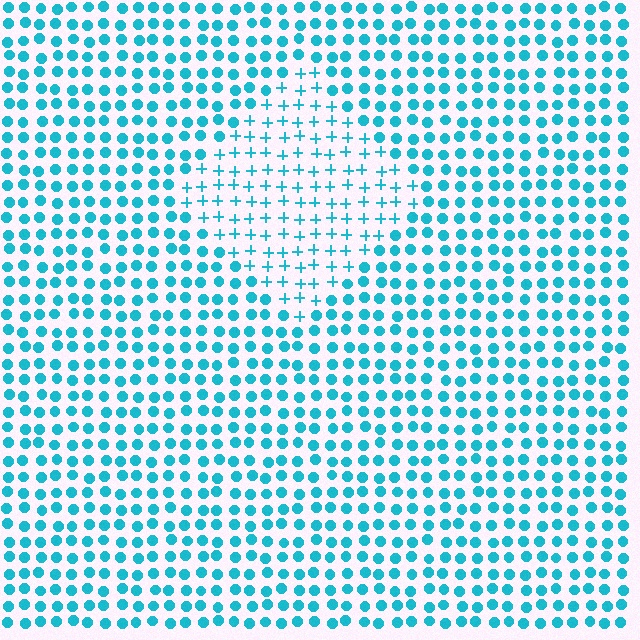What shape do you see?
I see a diamond.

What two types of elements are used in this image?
The image uses plus signs inside the diamond region and circles outside it.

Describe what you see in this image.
The image is filled with small cyan elements arranged in a uniform grid. A diamond-shaped region contains plus signs, while the surrounding area contains circles. The boundary is defined purely by the change in element shape.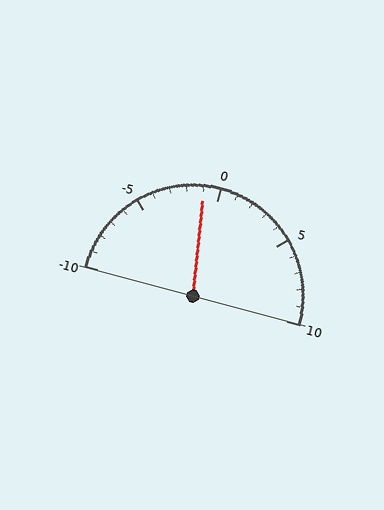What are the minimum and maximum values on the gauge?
The gauge ranges from -10 to 10.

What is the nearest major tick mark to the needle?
The nearest major tick mark is 0.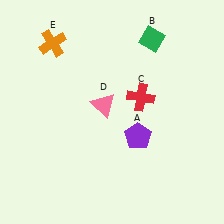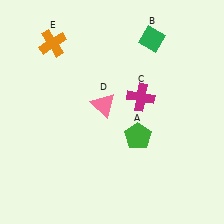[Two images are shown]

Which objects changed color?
A changed from purple to green. C changed from red to magenta.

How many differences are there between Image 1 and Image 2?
There are 2 differences between the two images.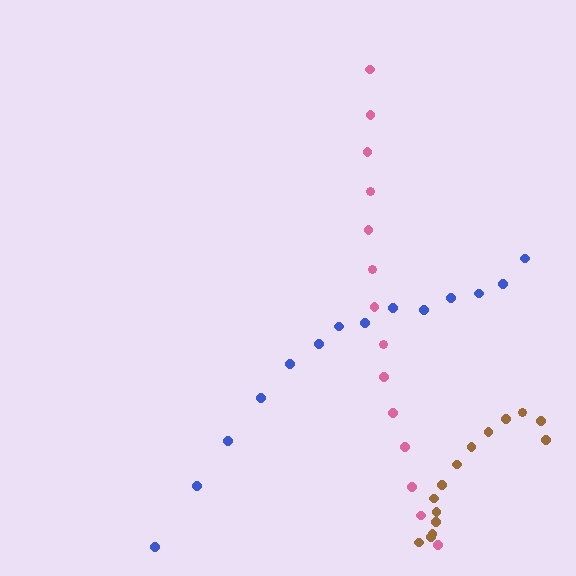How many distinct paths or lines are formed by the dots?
There are 3 distinct paths.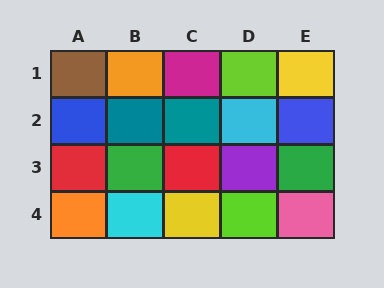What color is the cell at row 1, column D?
Lime.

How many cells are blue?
2 cells are blue.